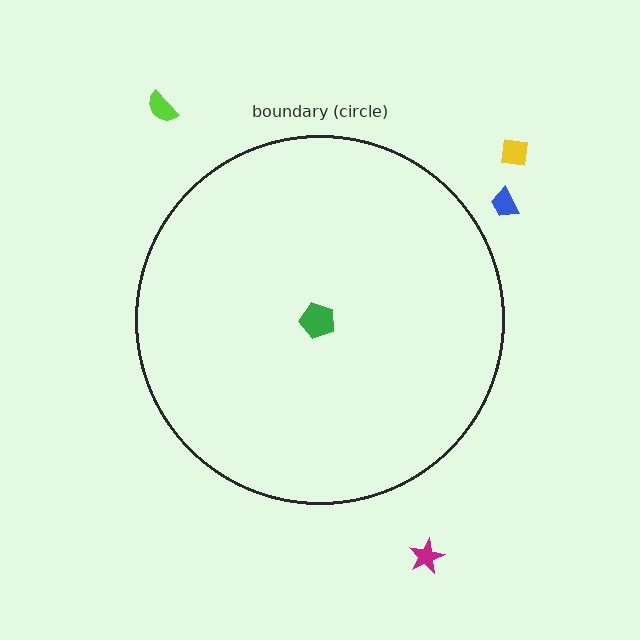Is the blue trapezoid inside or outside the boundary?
Outside.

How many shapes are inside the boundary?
1 inside, 4 outside.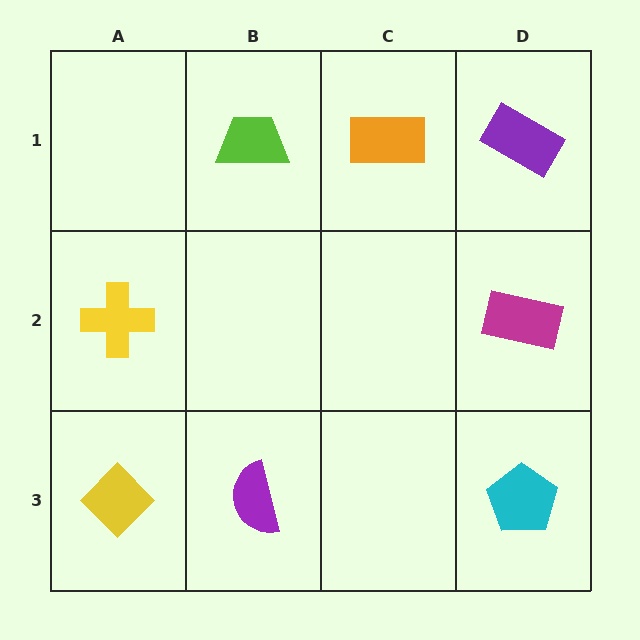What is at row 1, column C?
An orange rectangle.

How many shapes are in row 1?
3 shapes.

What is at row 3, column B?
A purple semicircle.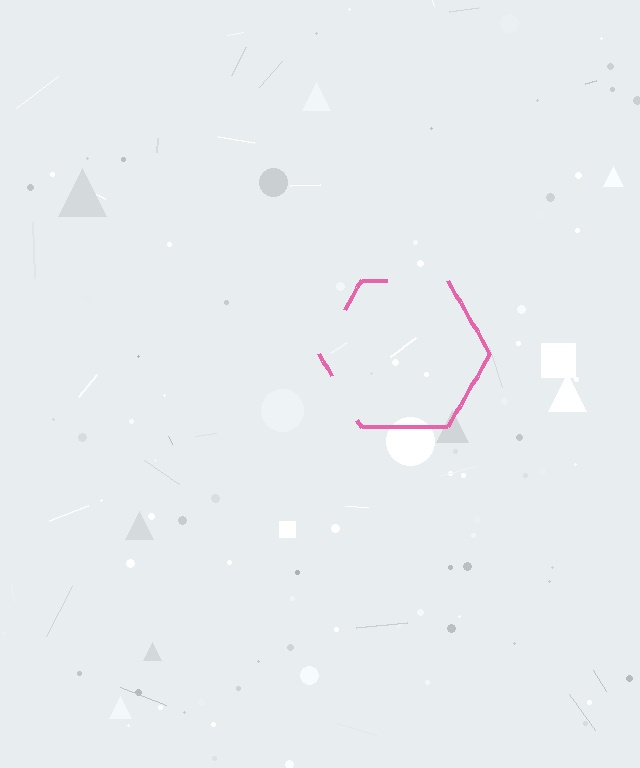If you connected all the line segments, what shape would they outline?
They would outline a hexagon.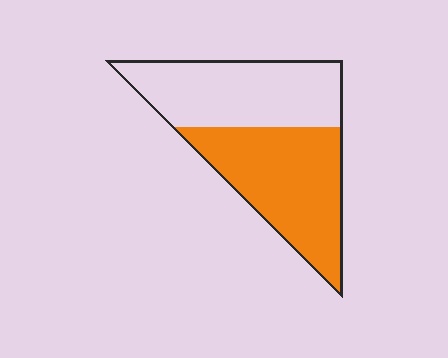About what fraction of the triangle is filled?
About one half (1/2).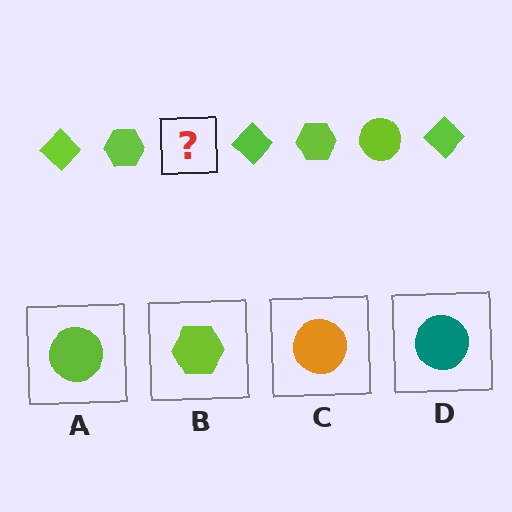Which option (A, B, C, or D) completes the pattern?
A.